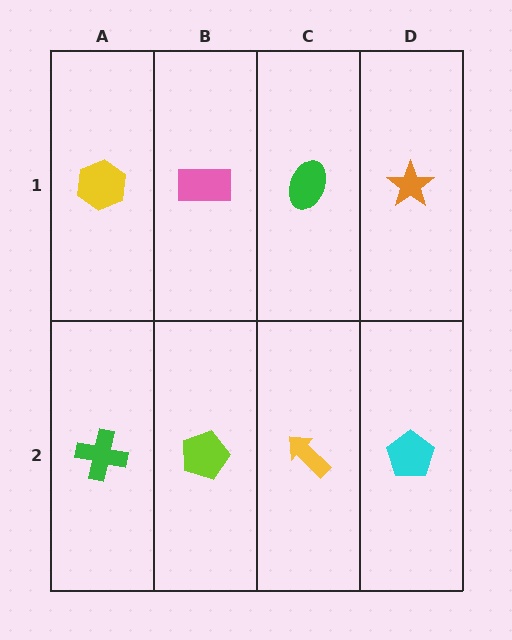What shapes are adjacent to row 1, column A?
A green cross (row 2, column A), a pink rectangle (row 1, column B).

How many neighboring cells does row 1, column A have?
2.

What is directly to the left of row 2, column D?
A yellow arrow.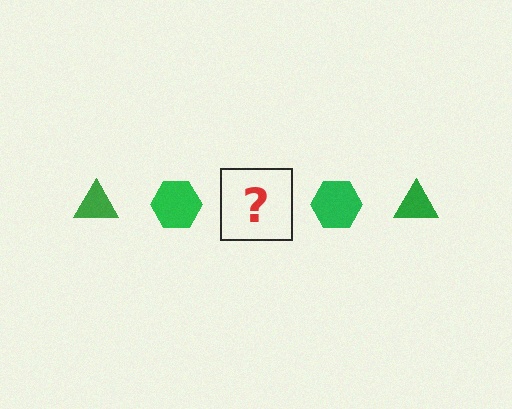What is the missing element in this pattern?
The missing element is a green triangle.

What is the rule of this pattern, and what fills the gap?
The rule is that the pattern cycles through triangle, hexagon shapes in green. The gap should be filled with a green triangle.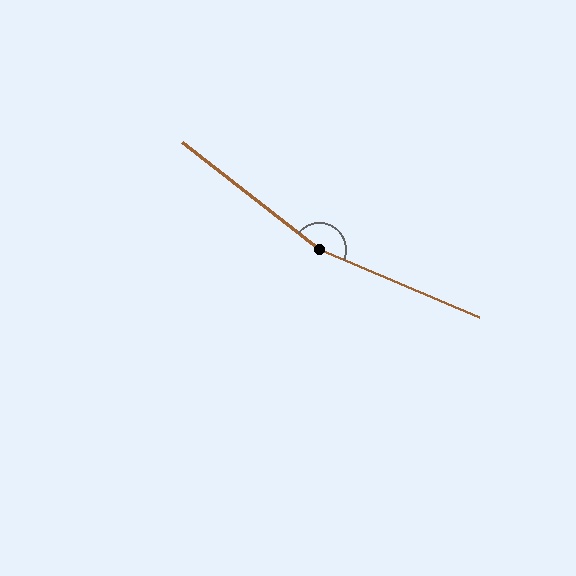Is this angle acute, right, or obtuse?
It is obtuse.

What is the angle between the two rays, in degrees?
Approximately 165 degrees.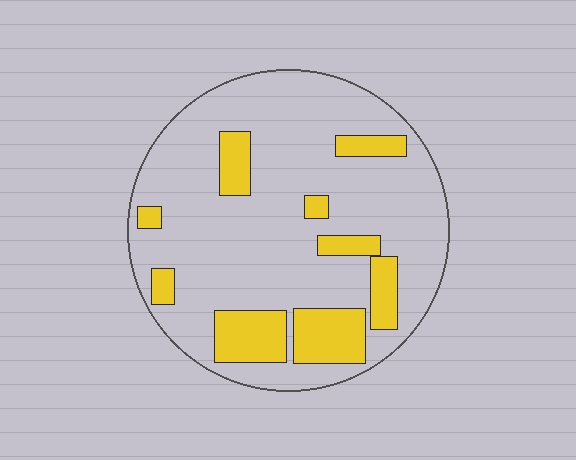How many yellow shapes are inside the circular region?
9.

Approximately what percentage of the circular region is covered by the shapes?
Approximately 20%.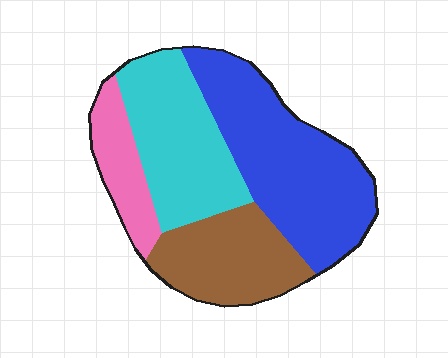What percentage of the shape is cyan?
Cyan takes up between a quarter and a half of the shape.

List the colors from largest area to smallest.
From largest to smallest: blue, cyan, brown, pink.